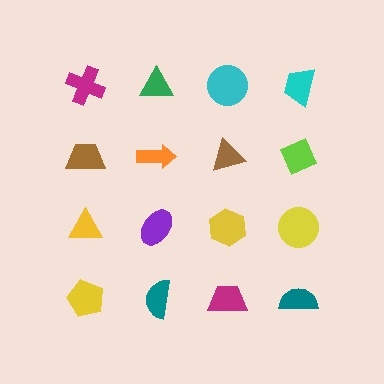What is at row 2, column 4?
A lime diamond.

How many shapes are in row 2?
4 shapes.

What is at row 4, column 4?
A teal semicircle.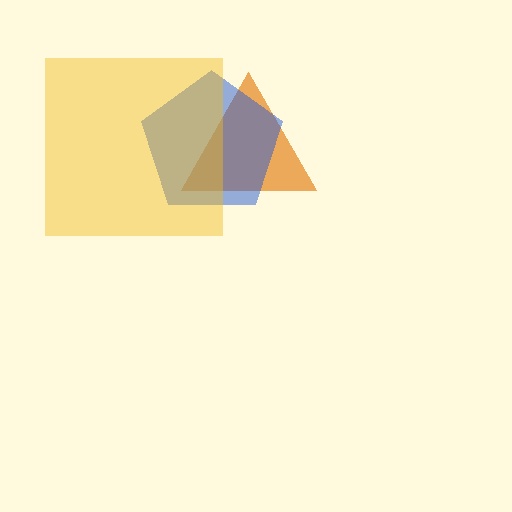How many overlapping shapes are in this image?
There are 3 overlapping shapes in the image.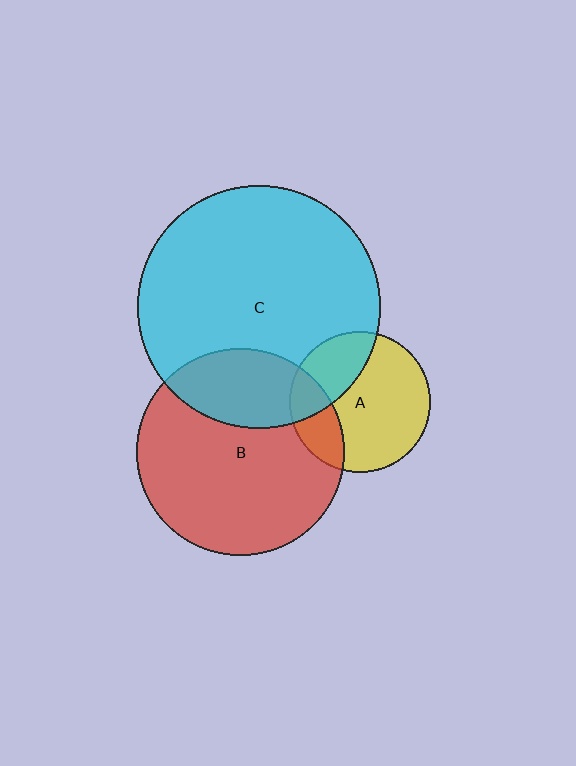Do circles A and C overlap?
Yes.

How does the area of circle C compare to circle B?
Approximately 1.4 times.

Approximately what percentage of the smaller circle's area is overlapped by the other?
Approximately 30%.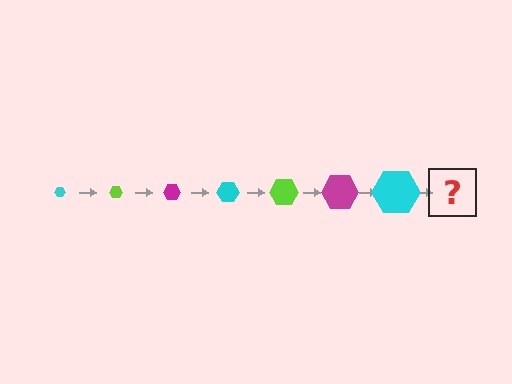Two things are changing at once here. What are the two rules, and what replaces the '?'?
The two rules are that the hexagon grows larger each step and the color cycles through cyan, lime, and magenta. The '?' should be a lime hexagon, larger than the previous one.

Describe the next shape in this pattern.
It should be a lime hexagon, larger than the previous one.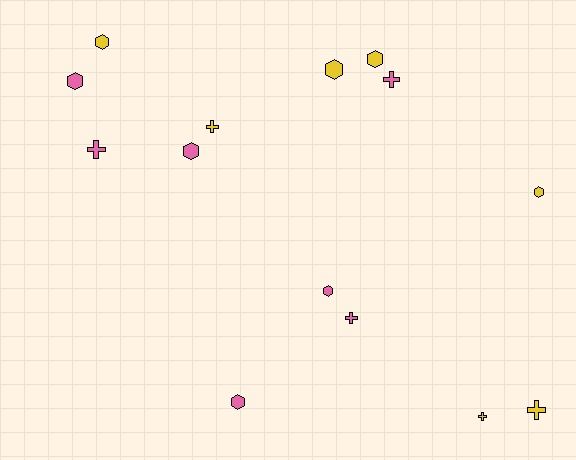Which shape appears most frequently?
Hexagon, with 8 objects.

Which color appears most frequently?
Pink, with 7 objects.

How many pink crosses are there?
There are 3 pink crosses.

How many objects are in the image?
There are 14 objects.